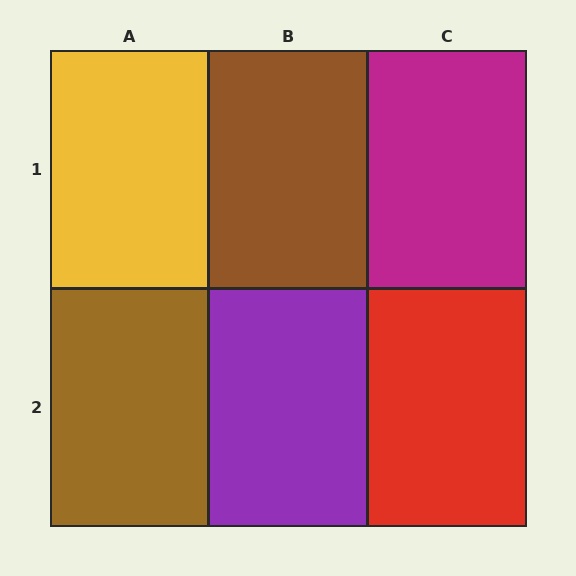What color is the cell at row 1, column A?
Yellow.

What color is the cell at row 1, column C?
Magenta.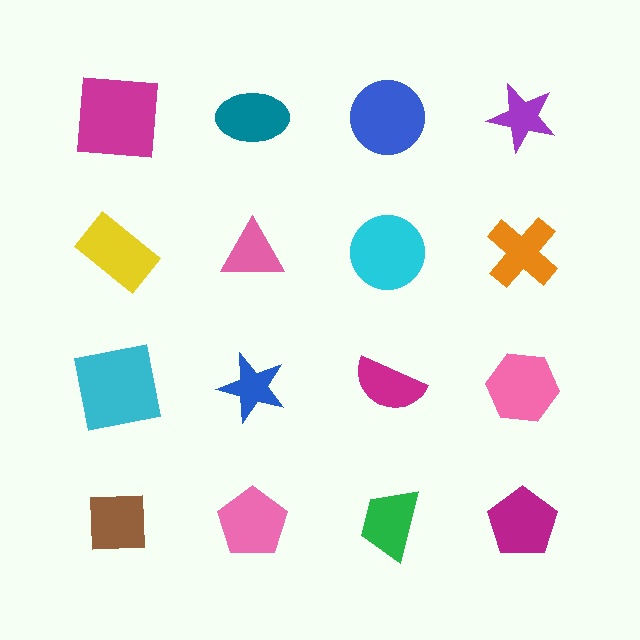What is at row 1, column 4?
A purple star.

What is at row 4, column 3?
A green trapezoid.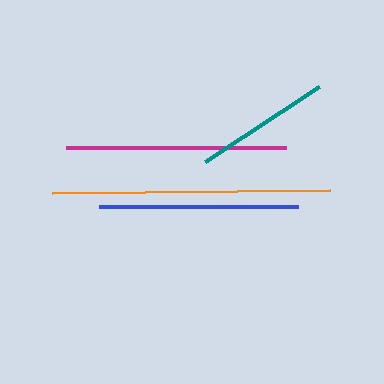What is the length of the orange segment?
The orange segment is approximately 278 pixels long.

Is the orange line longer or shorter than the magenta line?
The orange line is longer than the magenta line.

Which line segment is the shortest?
The teal line is the shortest at approximately 136 pixels.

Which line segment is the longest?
The orange line is the longest at approximately 278 pixels.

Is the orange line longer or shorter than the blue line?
The orange line is longer than the blue line.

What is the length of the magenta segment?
The magenta segment is approximately 219 pixels long.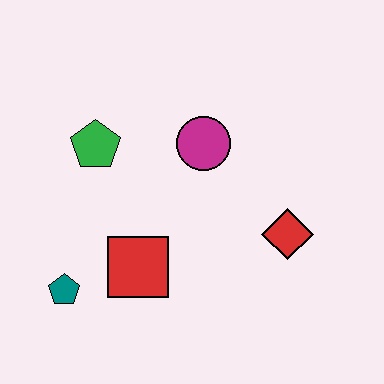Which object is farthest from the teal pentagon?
The red diamond is farthest from the teal pentagon.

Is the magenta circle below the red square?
No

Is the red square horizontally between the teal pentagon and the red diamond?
Yes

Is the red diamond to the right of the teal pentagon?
Yes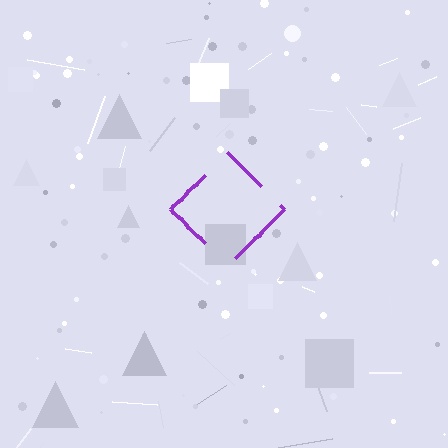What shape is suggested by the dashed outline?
The dashed outline suggests a diamond.